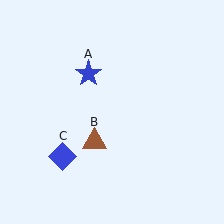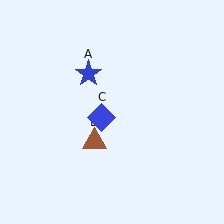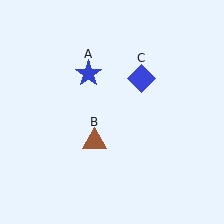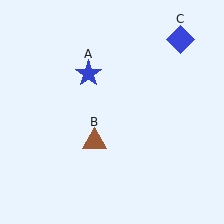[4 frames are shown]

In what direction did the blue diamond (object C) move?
The blue diamond (object C) moved up and to the right.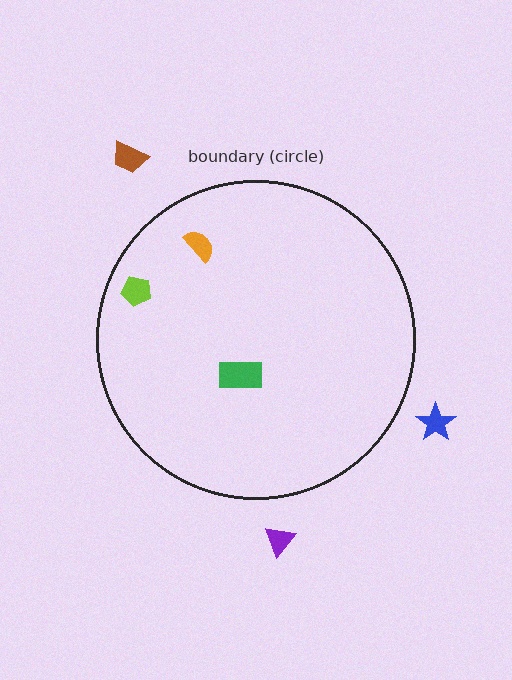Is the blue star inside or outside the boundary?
Outside.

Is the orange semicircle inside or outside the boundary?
Inside.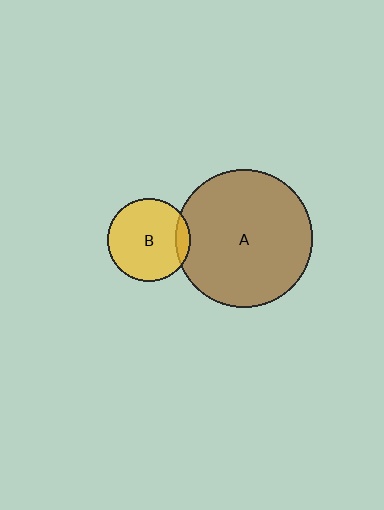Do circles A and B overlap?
Yes.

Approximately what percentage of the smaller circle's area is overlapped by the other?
Approximately 10%.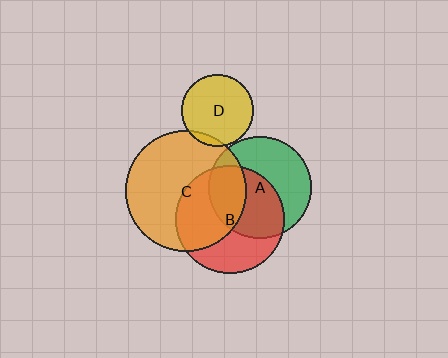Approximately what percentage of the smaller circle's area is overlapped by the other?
Approximately 50%.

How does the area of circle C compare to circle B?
Approximately 1.2 times.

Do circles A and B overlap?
Yes.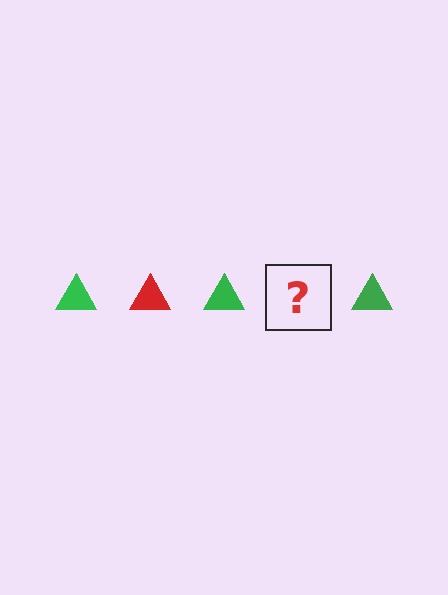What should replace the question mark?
The question mark should be replaced with a red triangle.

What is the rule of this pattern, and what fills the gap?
The rule is that the pattern cycles through green, red triangles. The gap should be filled with a red triangle.